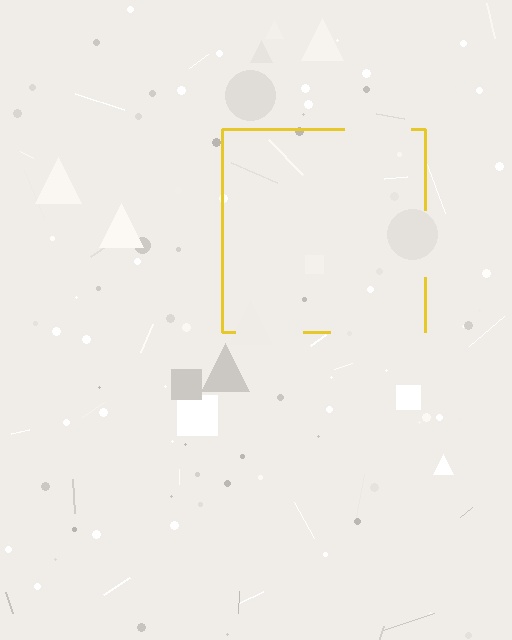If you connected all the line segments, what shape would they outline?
They would outline a square.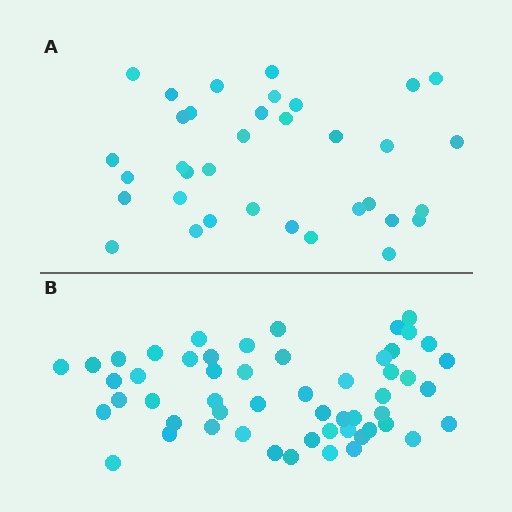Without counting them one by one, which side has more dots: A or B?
Region B (the bottom region) has more dots.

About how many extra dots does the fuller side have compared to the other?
Region B has approximately 20 more dots than region A.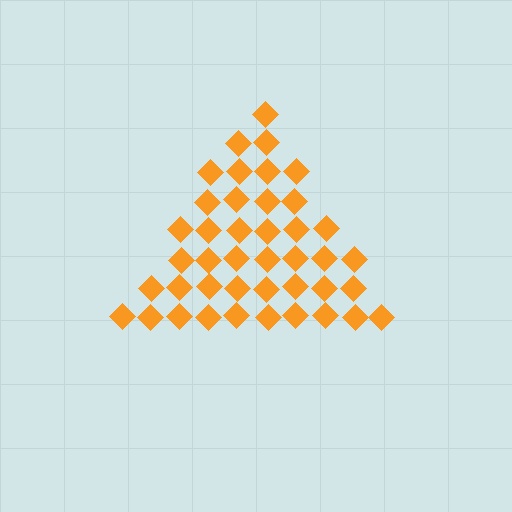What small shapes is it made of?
It is made of small diamonds.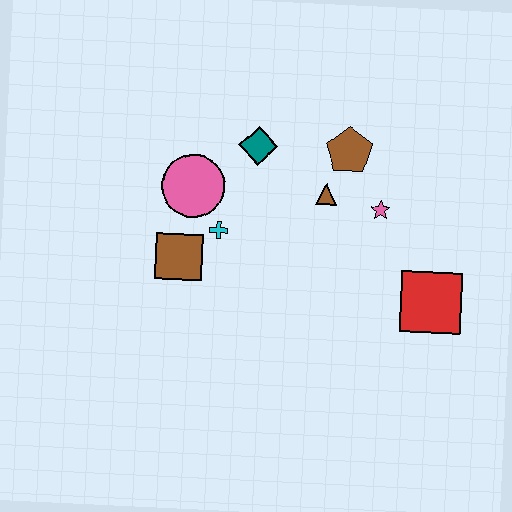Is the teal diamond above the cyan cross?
Yes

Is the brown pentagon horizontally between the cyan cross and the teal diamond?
No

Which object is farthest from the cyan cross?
The red square is farthest from the cyan cross.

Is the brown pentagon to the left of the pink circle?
No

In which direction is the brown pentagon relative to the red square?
The brown pentagon is above the red square.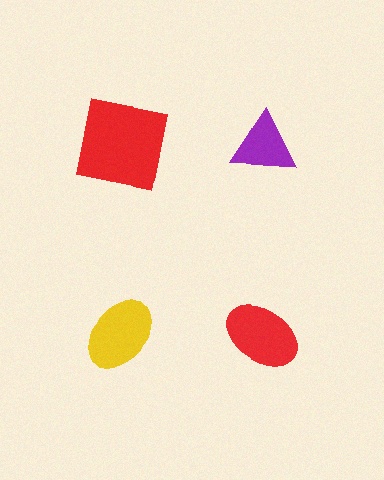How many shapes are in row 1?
2 shapes.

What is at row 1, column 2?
A purple triangle.